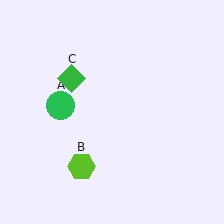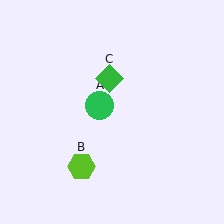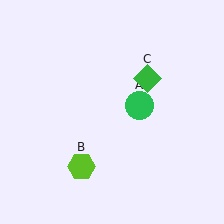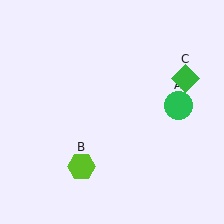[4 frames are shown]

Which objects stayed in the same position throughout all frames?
Lime hexagon (object B) remained stationary.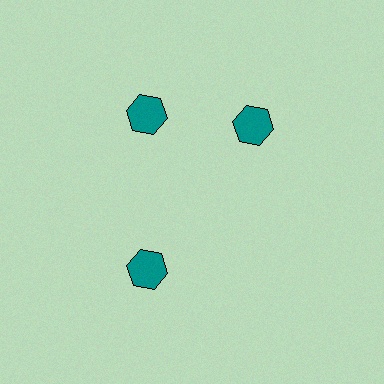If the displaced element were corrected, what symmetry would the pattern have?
It would have 3-fold rotational symmetry — the pattern would map onto itself every 120 degrees.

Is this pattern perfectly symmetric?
No. The 3 teal hexagons are arranged in a ring, but one element near the 3 o'clock position is rotated out of alignment along the ring, breaking the 3-fold rotational symmetry.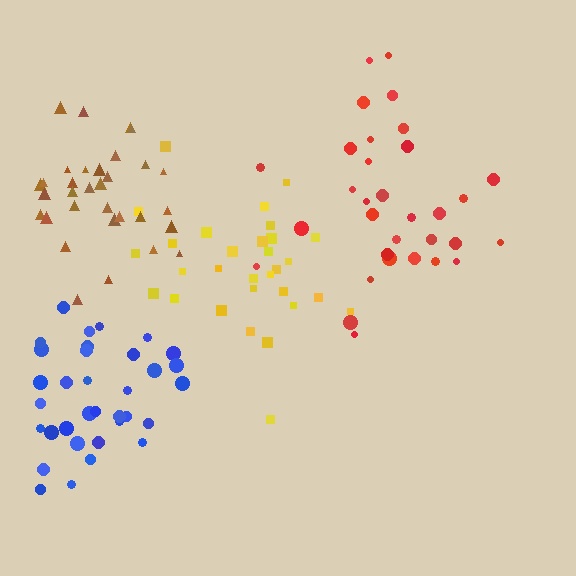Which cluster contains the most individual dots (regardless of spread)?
Blue (34).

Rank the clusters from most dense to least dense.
brown, blue, yellow, red.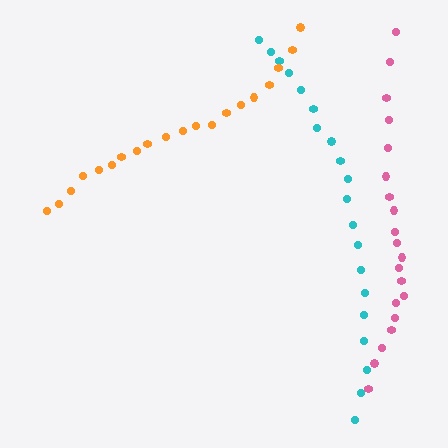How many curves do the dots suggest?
There are 3 distinct paths.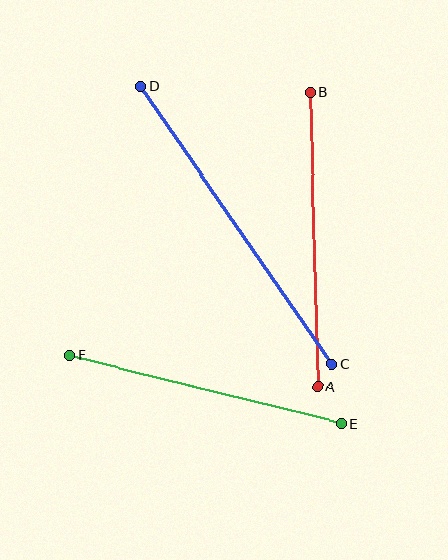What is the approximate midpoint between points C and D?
The midpoint is at approximately (236, 225) pixels.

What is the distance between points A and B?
The distance is approximately 294 pixels.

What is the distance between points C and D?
The distance is approximately 337 pixels.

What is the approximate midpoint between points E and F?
The midpoint is at approximately (205, 390) pixels.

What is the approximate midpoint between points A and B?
The midpoint is at approximately (314, 240) pixels.